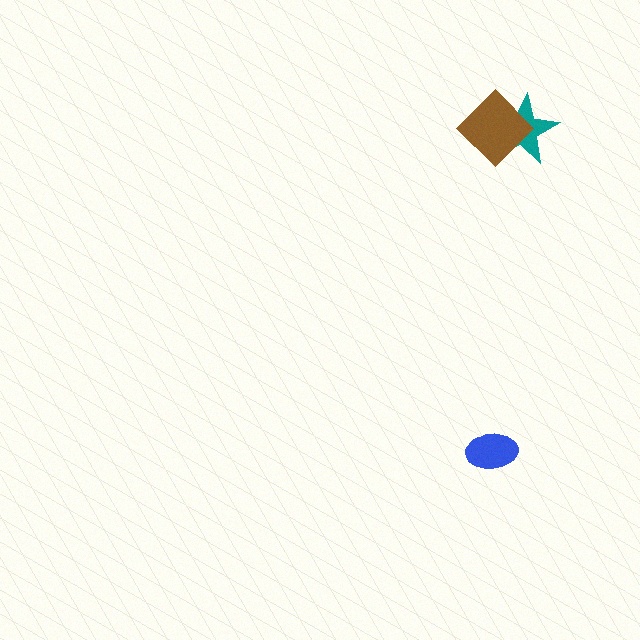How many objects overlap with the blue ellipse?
0 objects overlap with the blue ellipse.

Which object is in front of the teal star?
The brown diamond is in front of the teal star.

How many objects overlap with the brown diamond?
1 object overlaps with the brown diamond.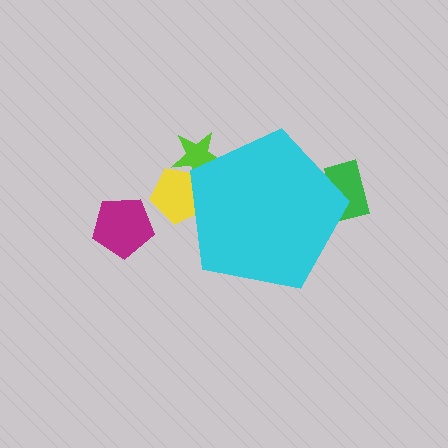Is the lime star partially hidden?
Yes, the lime star is partially hidden behind the cyan pentagon.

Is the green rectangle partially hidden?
Yes, the green rectangle is partially hidden behind the cyan pentagon.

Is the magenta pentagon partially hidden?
No, the magenta pentagon is fully visible.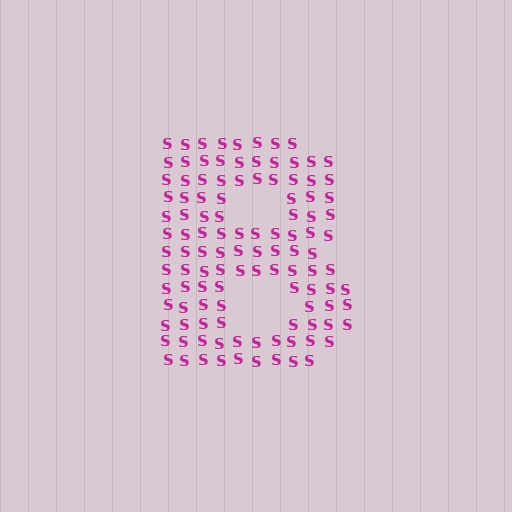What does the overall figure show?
The overall figure shows the letter B.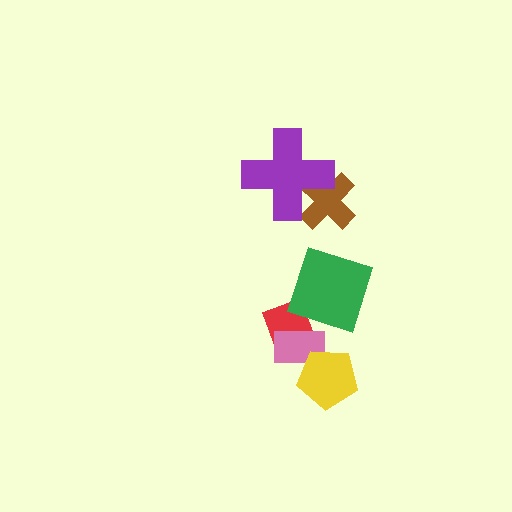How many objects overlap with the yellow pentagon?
1 object overlaps with the yellow pentagon.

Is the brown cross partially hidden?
Yes, it is partially covered by another shape.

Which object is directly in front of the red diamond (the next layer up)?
The pink rectangle is directly in front of the red diamond.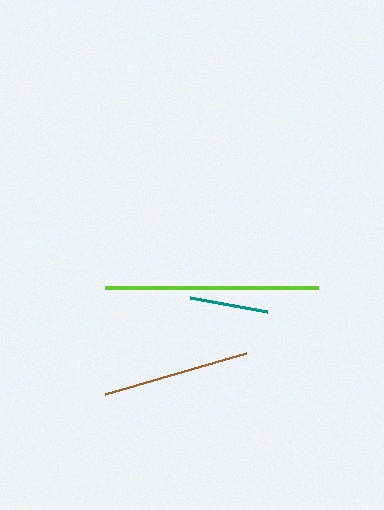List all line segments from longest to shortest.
From longest to shortest: lime, brown, teal.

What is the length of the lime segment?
The lime segment is approximately 213 pixels long.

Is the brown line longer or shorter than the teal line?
The brown line is longer than the teal line.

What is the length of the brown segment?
The brown segment is approximately 146 pixels long.